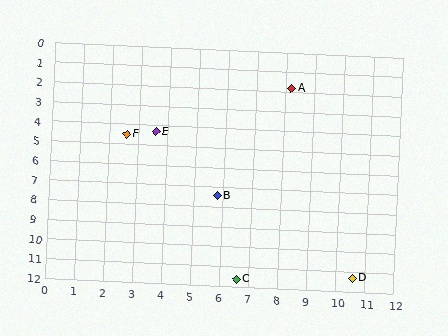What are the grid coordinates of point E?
Point E is at approximately (3.6, 4.3).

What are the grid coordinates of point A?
Point A is at approximately (8.2, 1.8).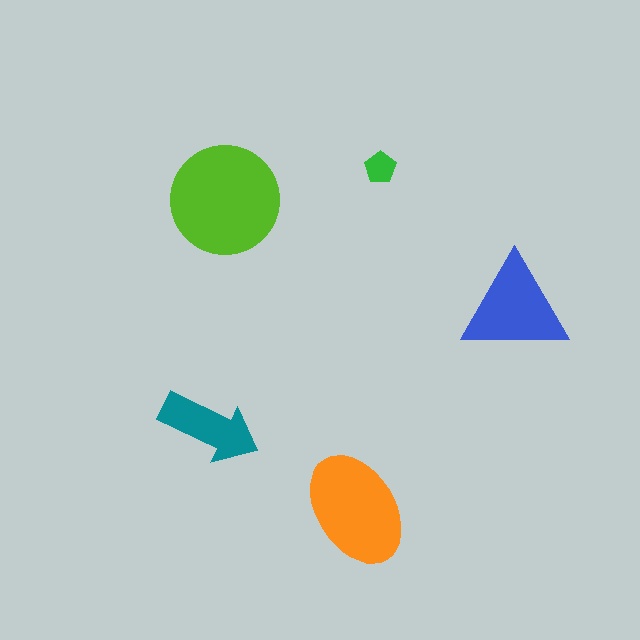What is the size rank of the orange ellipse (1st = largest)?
2nd.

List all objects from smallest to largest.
The green pentagon, the teal arrow, the blue triangle, the orange ellipse, the lime circle.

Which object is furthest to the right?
The blue triangle is rightmost.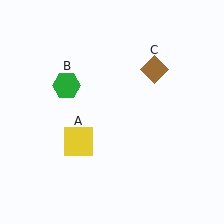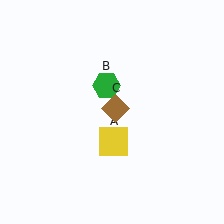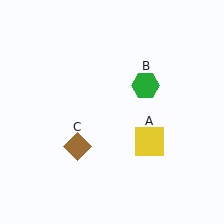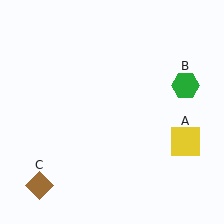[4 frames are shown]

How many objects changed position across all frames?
3 objects changed position: yellow square (object A), green hexagon (object B), brown diamond (object C).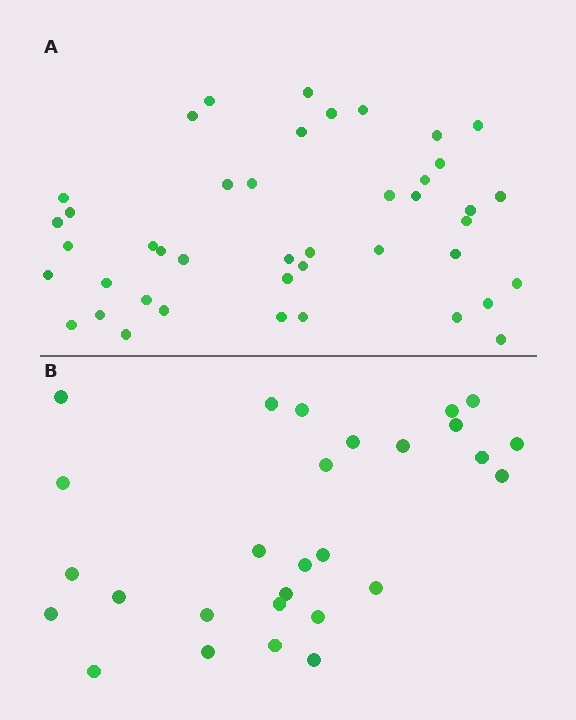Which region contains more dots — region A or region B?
Region A (the top region) has more dots.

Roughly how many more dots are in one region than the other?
Region A has approximately 15 more dots than region B.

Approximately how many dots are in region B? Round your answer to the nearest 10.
About 30 dots. (The exact count is 28, which rounds to 30.)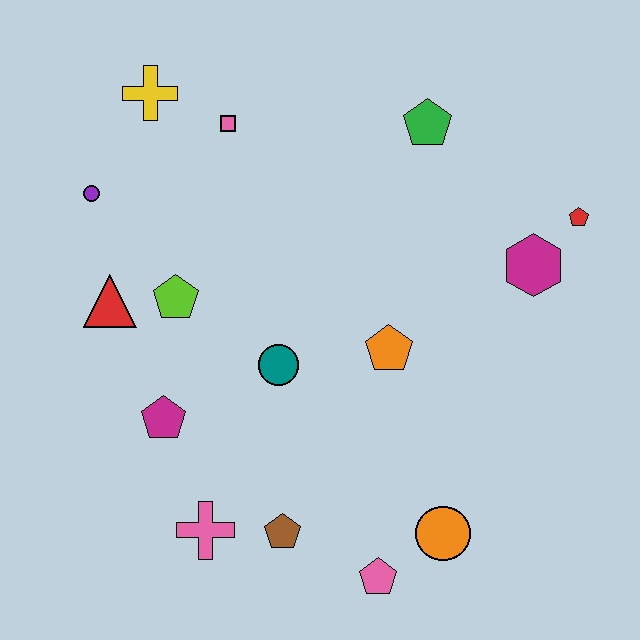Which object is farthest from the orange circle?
The yellow cross is farthest from the orange circle.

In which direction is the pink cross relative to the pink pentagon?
The pink cross is to the left of the pink pentagon.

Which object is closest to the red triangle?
The lime pentagon is closest to the red triangle.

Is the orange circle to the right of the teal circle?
Yes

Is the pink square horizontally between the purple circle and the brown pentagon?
Yes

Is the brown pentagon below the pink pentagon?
No